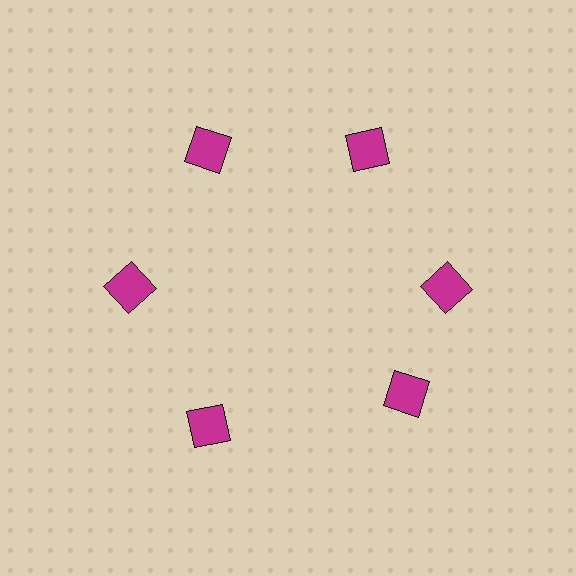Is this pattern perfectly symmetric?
No. The 6 magenta squares are arranged in a ring, but one element near the 5 o'clock position is rotated out of alignment along the ring, breaking the 6-fold rotational symmetry.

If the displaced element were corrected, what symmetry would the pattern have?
It would have 6-fold rotational symmetry — the pattern would map onto itself every 60 degrees.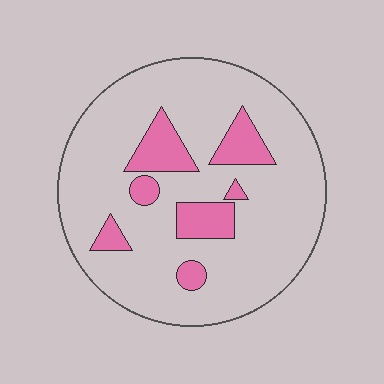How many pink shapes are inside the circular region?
7.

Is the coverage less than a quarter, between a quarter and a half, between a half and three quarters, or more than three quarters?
Less than a quarter.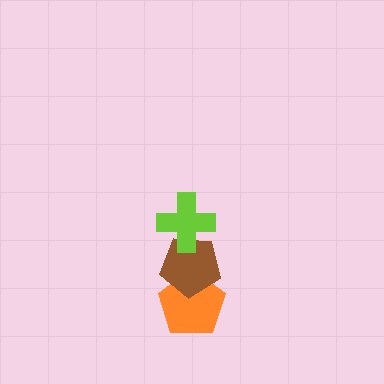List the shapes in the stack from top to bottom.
From top to bottom: the lime cross, the brown pentagon, the orange pentagon.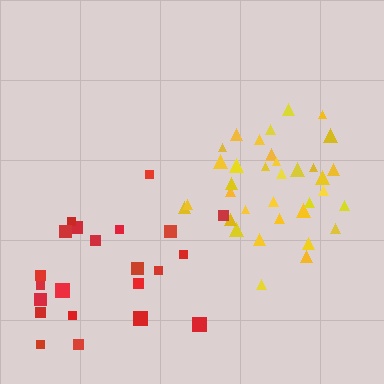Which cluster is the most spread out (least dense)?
Red.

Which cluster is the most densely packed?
Yellow.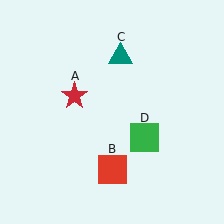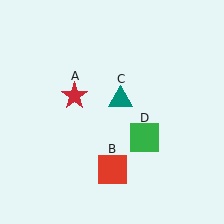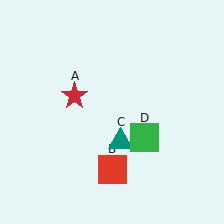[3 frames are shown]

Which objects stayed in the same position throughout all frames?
Red star (object A) and red square (object B) and green square (object D) remained stationary.